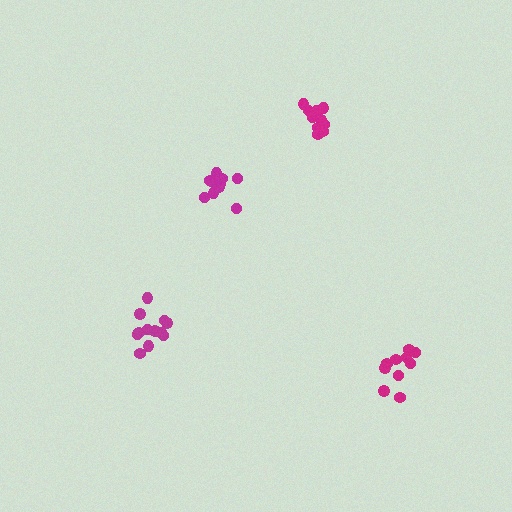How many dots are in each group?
Group 1: 10 dots, Group 2: 12 dots, Group 3: 13 dots, Group 4: 10 dots (45 total).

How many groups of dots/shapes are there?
There are 4 groups.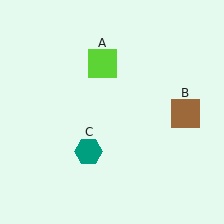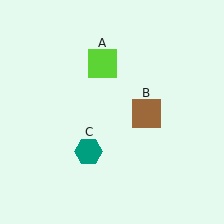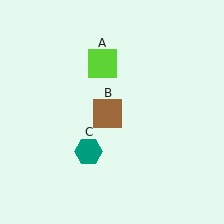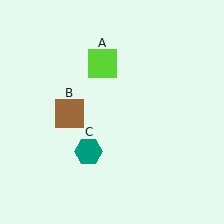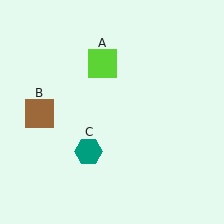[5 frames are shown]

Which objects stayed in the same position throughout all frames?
Lime square (object A) and teal hexagon (object C) remained stationary.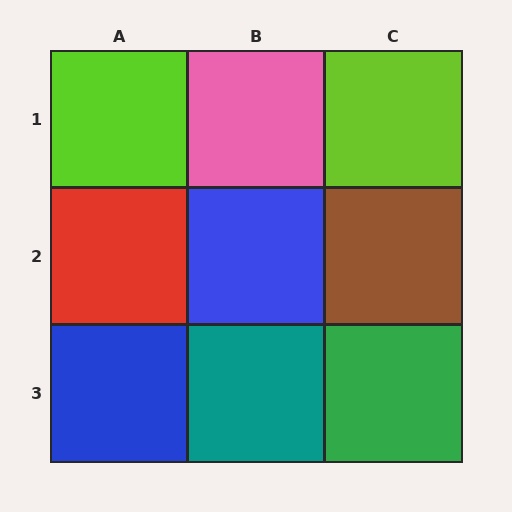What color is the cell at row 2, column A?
Red.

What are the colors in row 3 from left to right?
Blue, teal, green.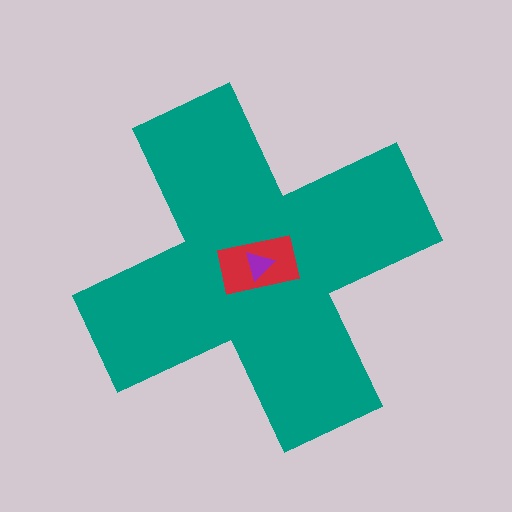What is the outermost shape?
The teal cross.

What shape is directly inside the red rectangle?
The purple triangle.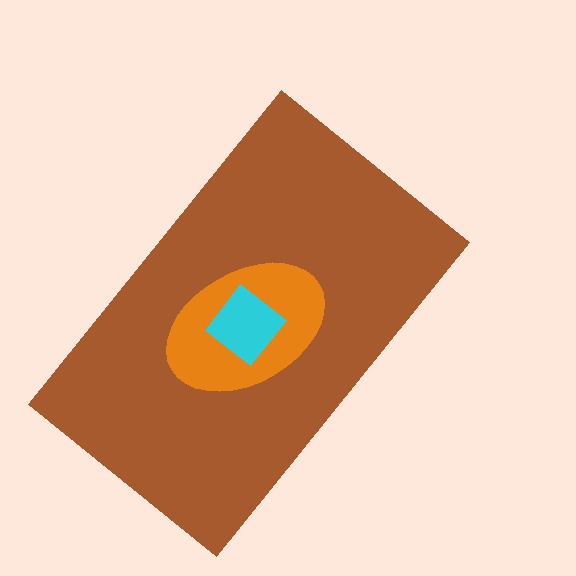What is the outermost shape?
The brown rectangle.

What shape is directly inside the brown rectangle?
The orange ellipse.